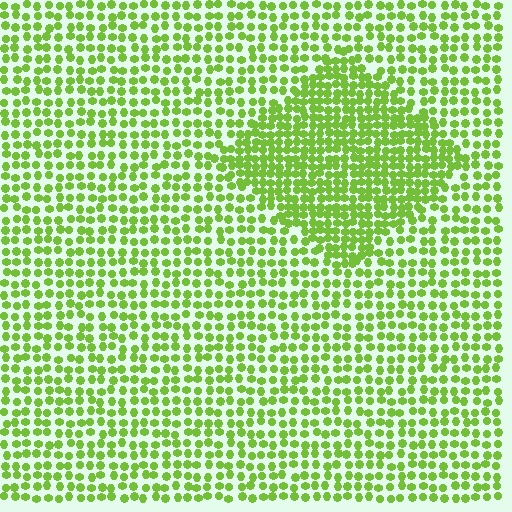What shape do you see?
I see a diamond.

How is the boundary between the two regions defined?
The boundary is defined by a change in element density (approximately 1.7x ratio). All elements are the same color, size, and shape.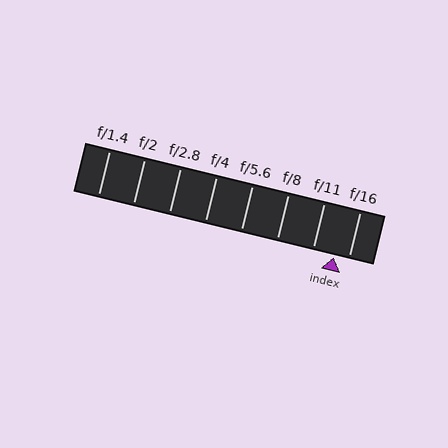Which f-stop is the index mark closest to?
The index mark is closest to f/16.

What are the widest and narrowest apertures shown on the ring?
The widest aperture shown is f/1.4 and the narrowest is f/16.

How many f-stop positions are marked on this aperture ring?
There are 8 f-stop positions marked.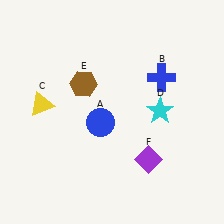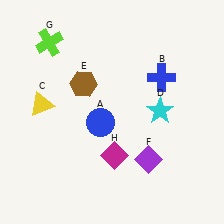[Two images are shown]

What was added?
A lime cross (G), a magenta diamond (H) were added in Image 2.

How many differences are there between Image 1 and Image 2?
There are 2 differences between the two images.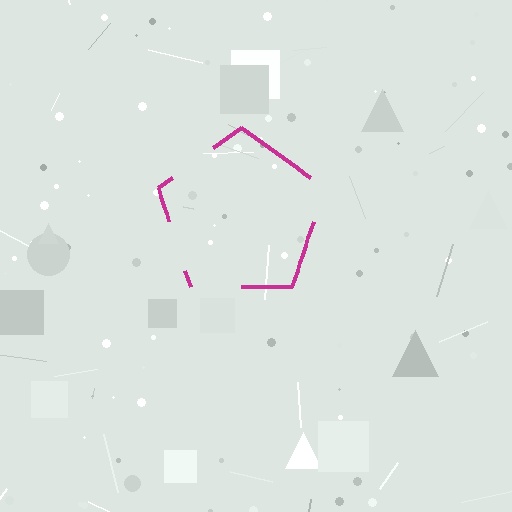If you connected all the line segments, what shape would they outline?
They would outline a pentagon.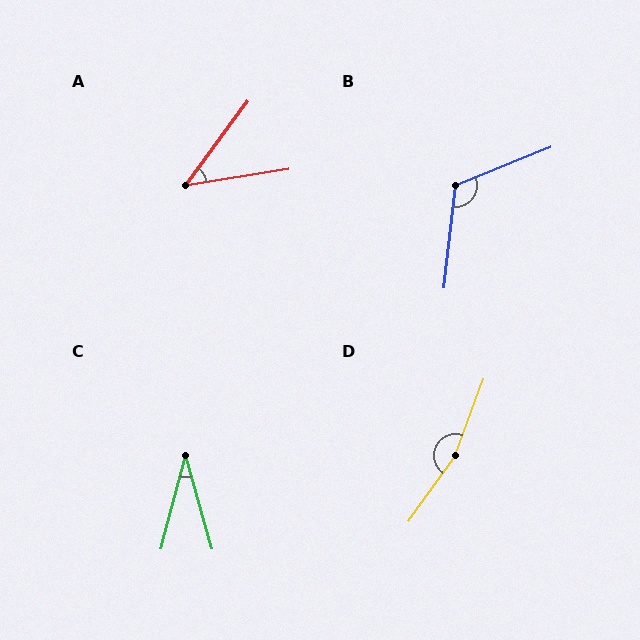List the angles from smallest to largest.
C (30°), A (44°), B (118°), D (165°).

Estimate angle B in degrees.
Approximately 118 degrees.